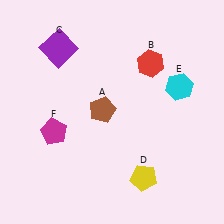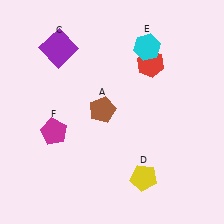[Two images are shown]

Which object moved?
The cyan hexagon (E) moved up.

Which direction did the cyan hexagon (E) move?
The cyan hexagon (E) moved up.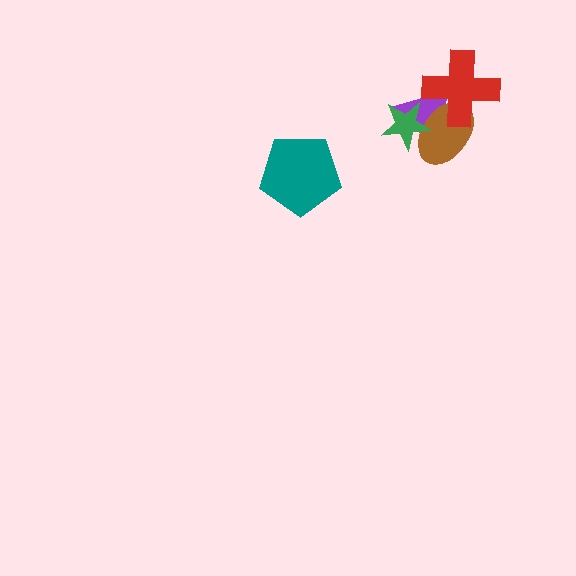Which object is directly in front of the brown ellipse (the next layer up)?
The red cross is directly in front of the brown ellipse.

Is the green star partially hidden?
No, no other shape covers it.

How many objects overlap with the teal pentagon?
0 objects overlap with the teal pentagon.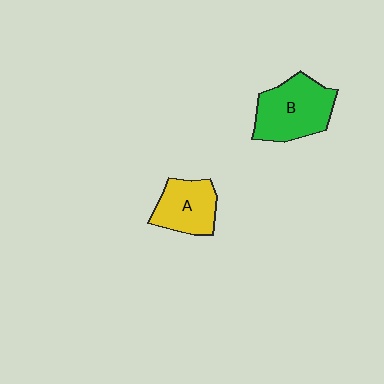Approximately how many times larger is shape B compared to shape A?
Approximately 1.4 times.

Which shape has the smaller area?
Shape A (yellow).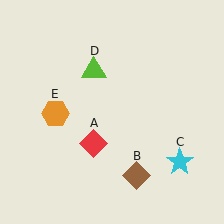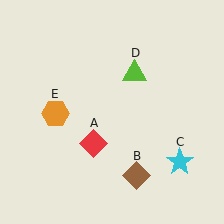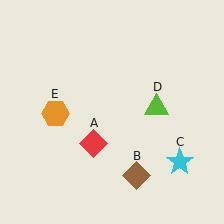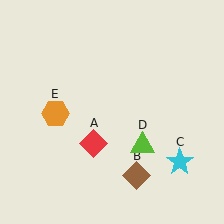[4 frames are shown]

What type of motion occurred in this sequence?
The lime triangle (object D) rotated clockwise around the center of the scene.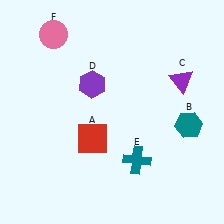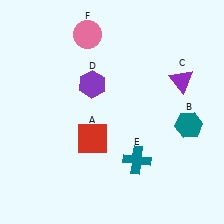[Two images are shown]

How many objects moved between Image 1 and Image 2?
1 object moved between the two images.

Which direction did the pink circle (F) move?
The pink circle (F) moved right.